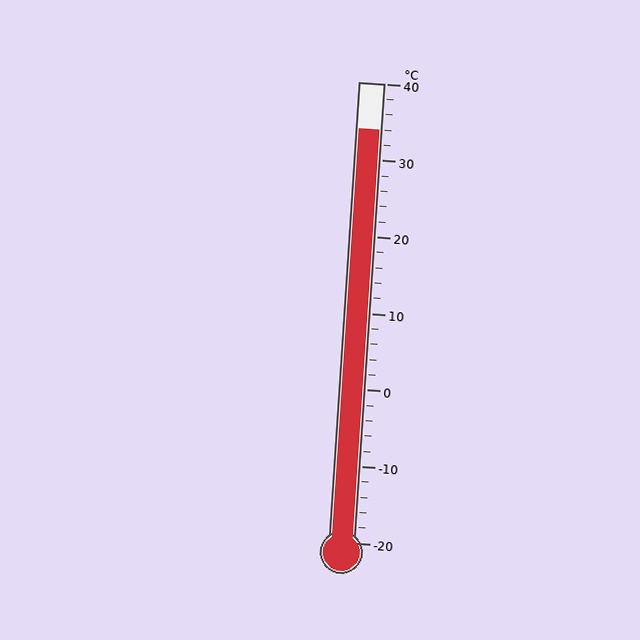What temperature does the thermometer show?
The thermometer shows approximately 34°C.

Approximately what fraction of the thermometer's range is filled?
The thermometer is filled to approximately 90% of its range.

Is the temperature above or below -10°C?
The temperature is above -10°C.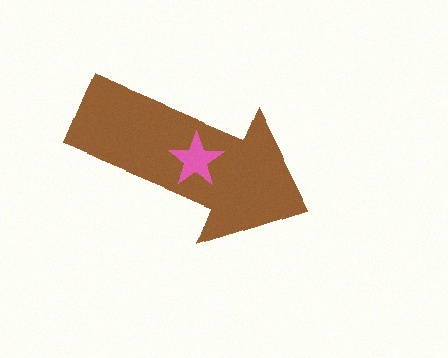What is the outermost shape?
The brown arrow.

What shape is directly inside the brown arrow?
The pink star.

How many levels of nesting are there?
2.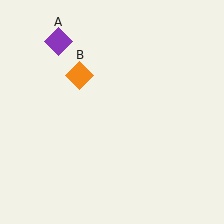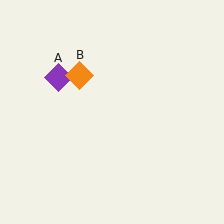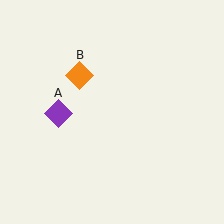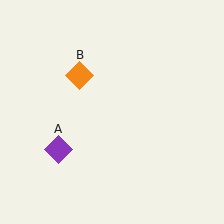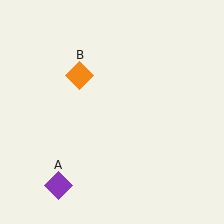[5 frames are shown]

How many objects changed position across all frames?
1 object changed position: purple diamond (object A).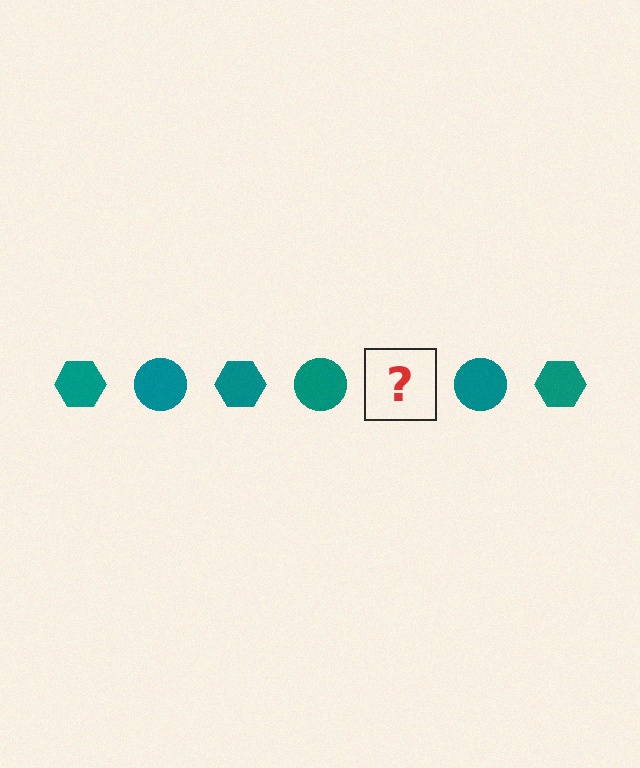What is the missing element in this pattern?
The missing element is a teal hexagon.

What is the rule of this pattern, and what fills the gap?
The rule is that the pattern cycles through hexagon, circle shapes in teal. The gap should be filled with a teal hexagon.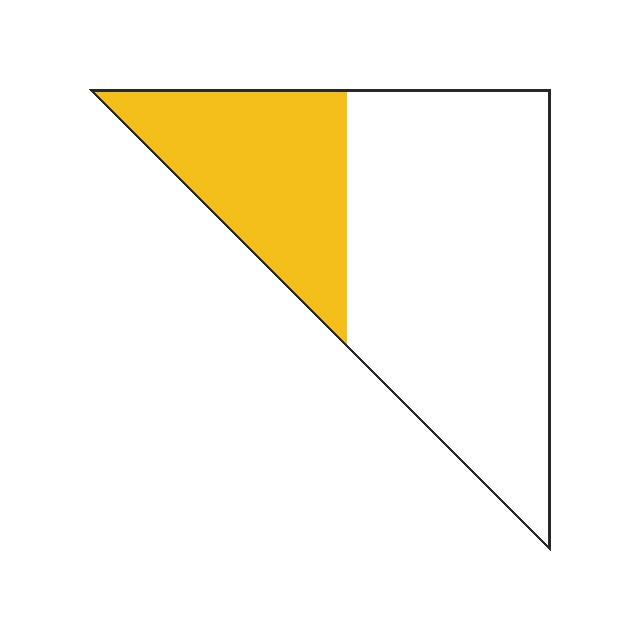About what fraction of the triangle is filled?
About one third (1/3).